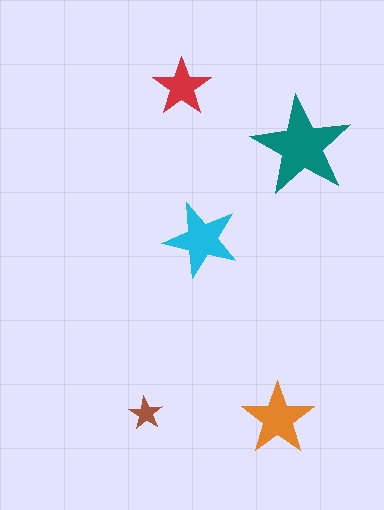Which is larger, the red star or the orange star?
The orange one.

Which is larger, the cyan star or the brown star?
The cyan one.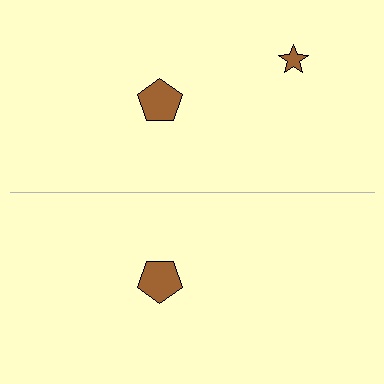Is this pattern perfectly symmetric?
No, the pattern is not perfectly symmetric. A brown star is missing from the bottom side.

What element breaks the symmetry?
A brown star is missing from the bottom side.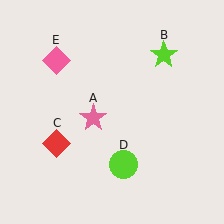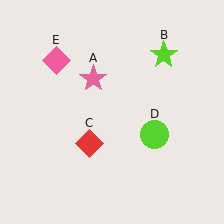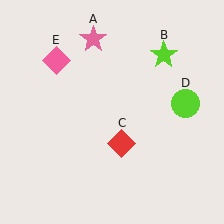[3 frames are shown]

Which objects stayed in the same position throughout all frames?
Lime star (object B) and pink diamond (object E) remained stationary.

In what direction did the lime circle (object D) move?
The lime circle (object D) moved up and to the right.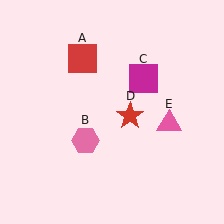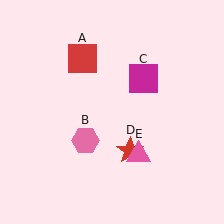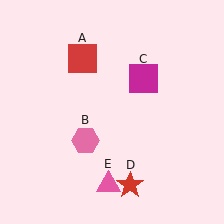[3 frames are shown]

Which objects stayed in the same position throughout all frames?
Red square (object A) and pink hexagon (object B) and magenta square (object C) remained stationary.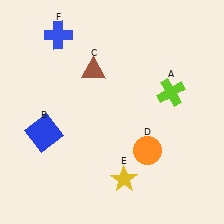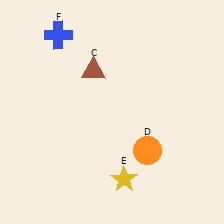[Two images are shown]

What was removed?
The blue square (B), the lime cross (A) were removed in Image 2.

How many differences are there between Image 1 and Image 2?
There are 2 differences between the two images.